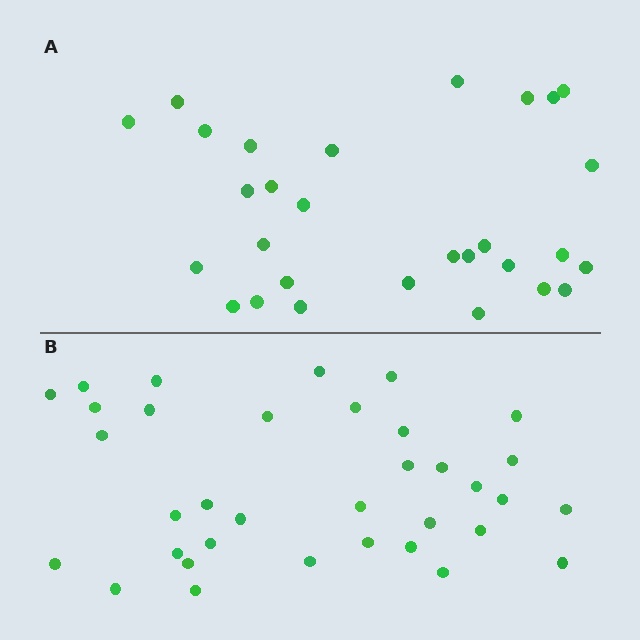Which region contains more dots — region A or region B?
Region B (the bottom region) has more dots.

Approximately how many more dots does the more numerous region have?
Region B has about 6 more dots than region A.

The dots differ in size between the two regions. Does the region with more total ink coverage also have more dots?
No. Region A has more total ink coverage because its dots are larger, but region B actually contains more individual dots. Total area can be misleading — the number of items is what matters here.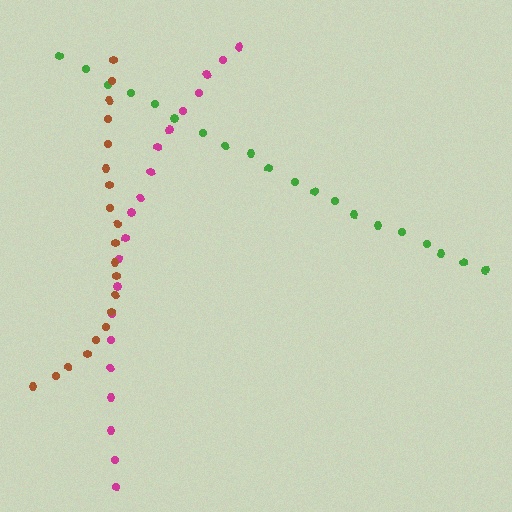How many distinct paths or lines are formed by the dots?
There are 3 distinct paths.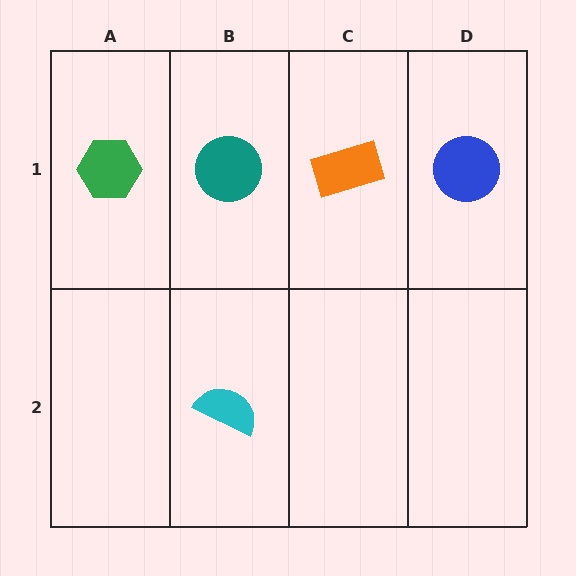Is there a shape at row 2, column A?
No, that cell is empty.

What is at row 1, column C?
An orange rectangle.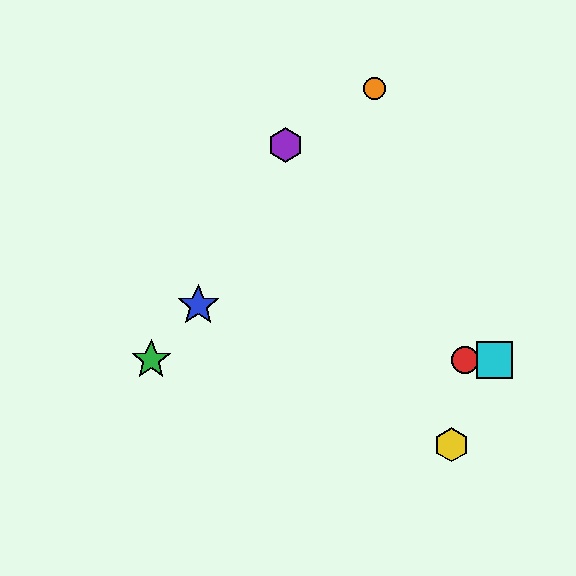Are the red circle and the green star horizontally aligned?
Yes, both are at y≈360.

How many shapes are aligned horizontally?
3 shapes (the red circle, the green star, the cyan square) are aligned horizontally.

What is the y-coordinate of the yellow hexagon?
The yellow hexagon is at y≈445.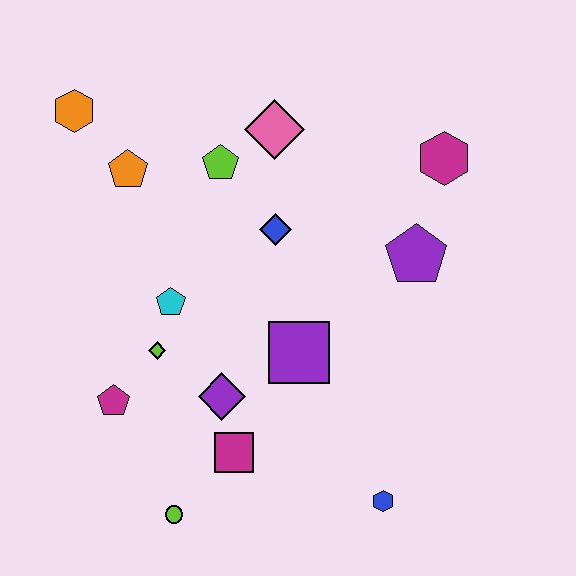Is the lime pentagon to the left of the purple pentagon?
Yes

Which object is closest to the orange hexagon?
The orange pentagon is closest to the orange hexagon.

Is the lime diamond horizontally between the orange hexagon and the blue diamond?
Yes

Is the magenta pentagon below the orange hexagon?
Yes